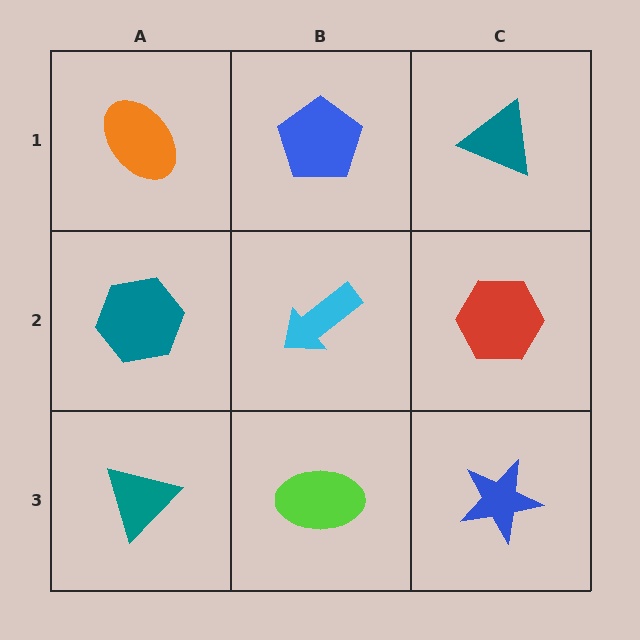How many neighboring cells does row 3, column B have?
3.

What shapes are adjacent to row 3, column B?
A cyan arrow (row 2, column B), a teal triangle (row 3, column A), a blue star (row 3, column C).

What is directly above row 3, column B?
A cyan arrow.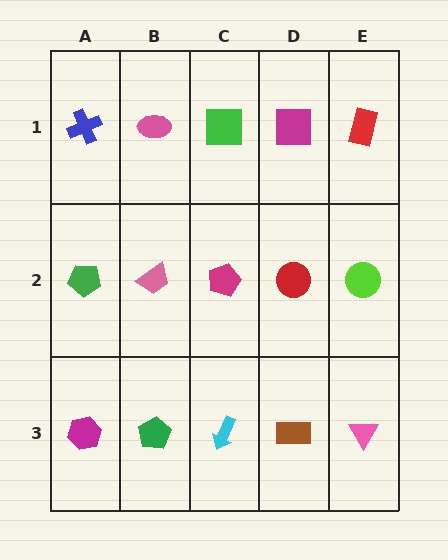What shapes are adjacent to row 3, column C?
A magenta pentagon (row 2, column C), a green pentagon (row 3, column B), a brown rectangle (row 3, column D).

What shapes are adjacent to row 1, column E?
A lime circle (row 2, column E), a magenta square (row 1, column D).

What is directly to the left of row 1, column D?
A green square.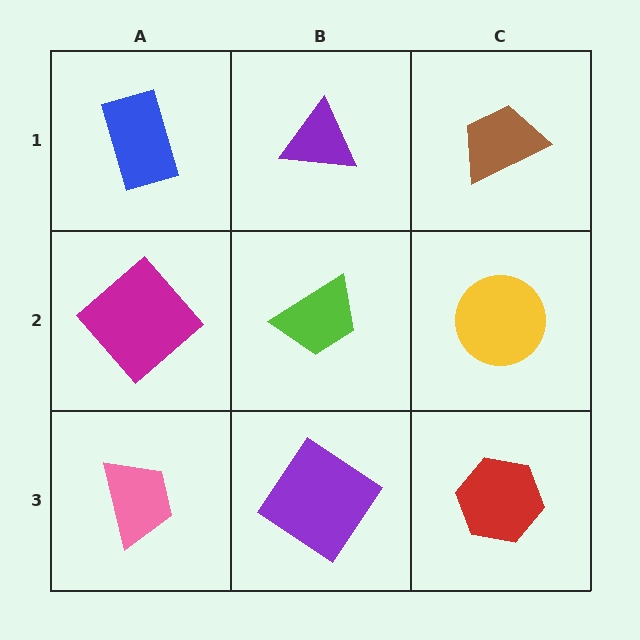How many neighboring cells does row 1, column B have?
3.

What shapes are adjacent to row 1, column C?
A yellow circle (row 2, column C), a purple triangle (row 1, column B).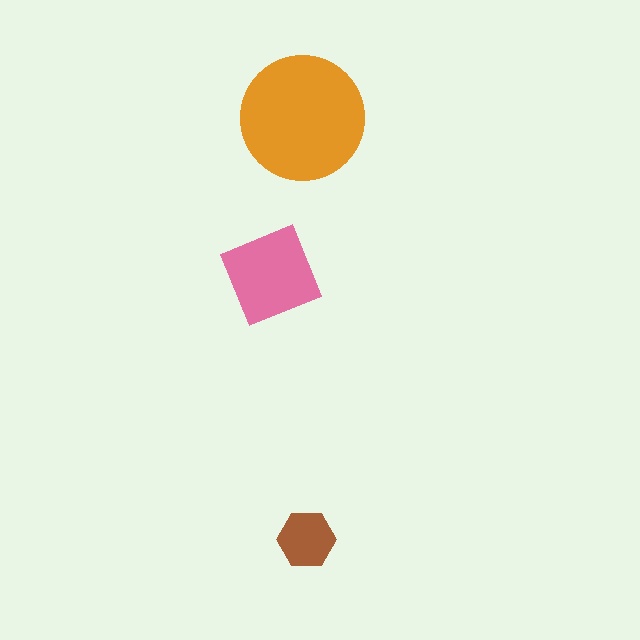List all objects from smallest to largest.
The brown hexagon, the pink square, the orange circle.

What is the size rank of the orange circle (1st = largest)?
1st.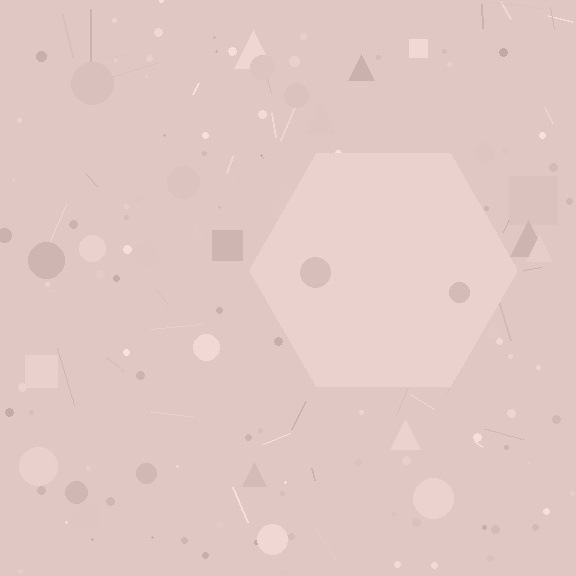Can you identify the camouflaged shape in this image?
The camouflaged shape is a hexagon.